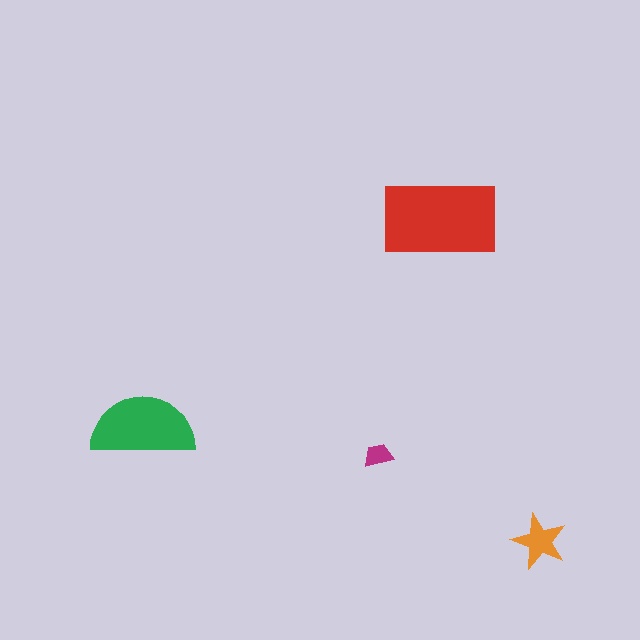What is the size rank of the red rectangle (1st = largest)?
1st.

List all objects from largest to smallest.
The red rectangle, the green semicircle, the orange star, the magenta trapezoid.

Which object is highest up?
The red rectangle is topmost.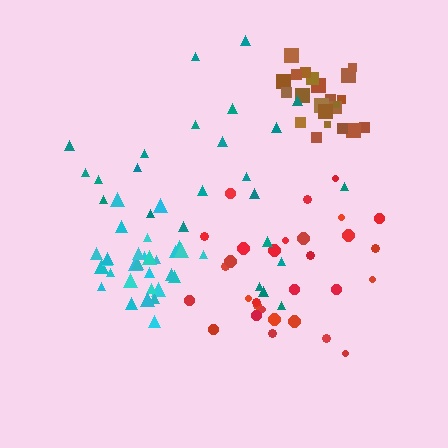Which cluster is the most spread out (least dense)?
Teal.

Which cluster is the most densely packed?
Cyan.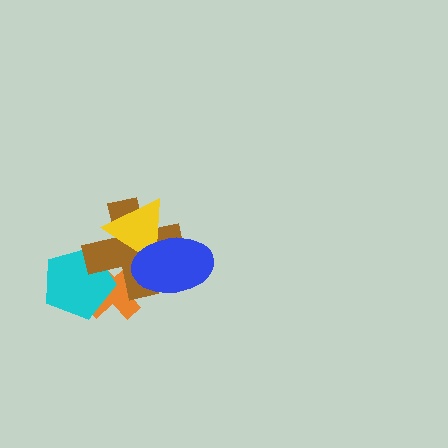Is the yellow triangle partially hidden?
Yes, it is partially covered by another shape.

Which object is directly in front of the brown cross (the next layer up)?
The yellow triangle is directly in front of the brown cross.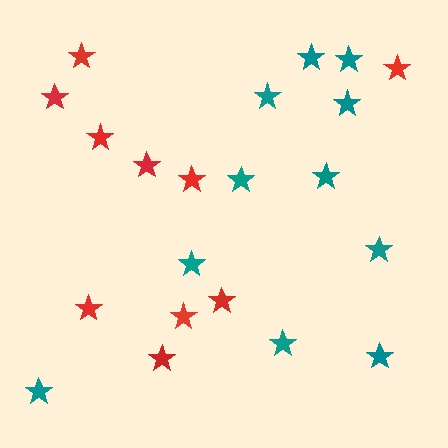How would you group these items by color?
There are 2 groups: one group of teal stars (11) and one group of red stars (10).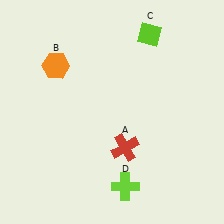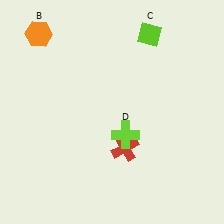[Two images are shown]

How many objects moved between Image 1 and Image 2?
2 objects moved between the two images.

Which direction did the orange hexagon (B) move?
The orange hexagon (B) moved up.